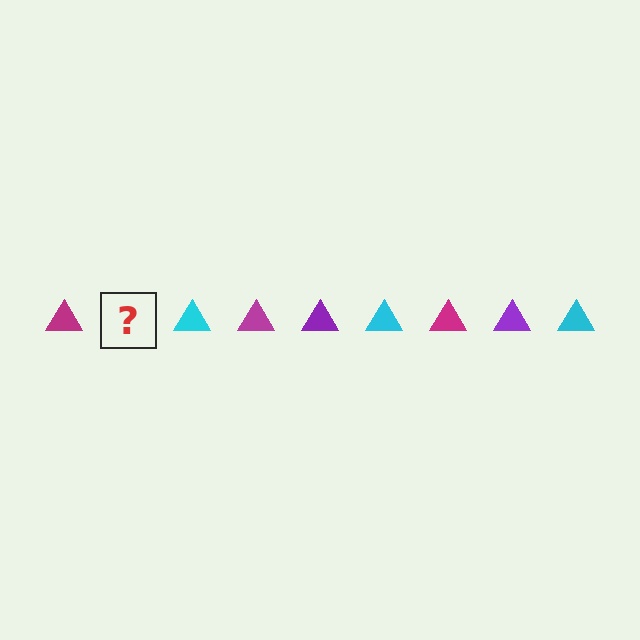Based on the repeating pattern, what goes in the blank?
The blank should be a purple triangle.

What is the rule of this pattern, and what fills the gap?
The rule is that the pattern cycles through magenta, purple, cyan triangles. The gap should be filled with a purple triangle.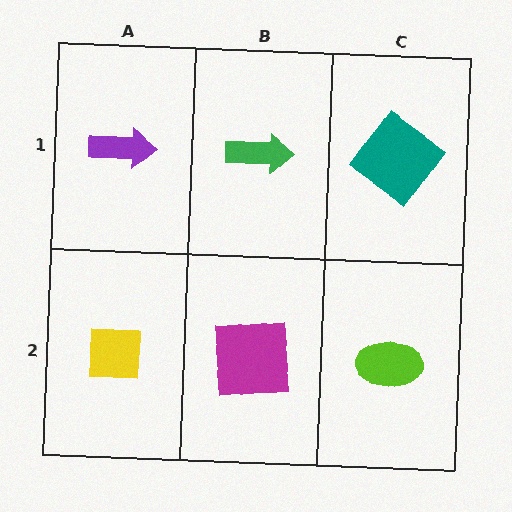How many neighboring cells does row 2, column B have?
3.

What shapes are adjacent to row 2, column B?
A green arrow (row 1, column B), a yellow square (row 2, column A), a lime ellipse (row 2, column C).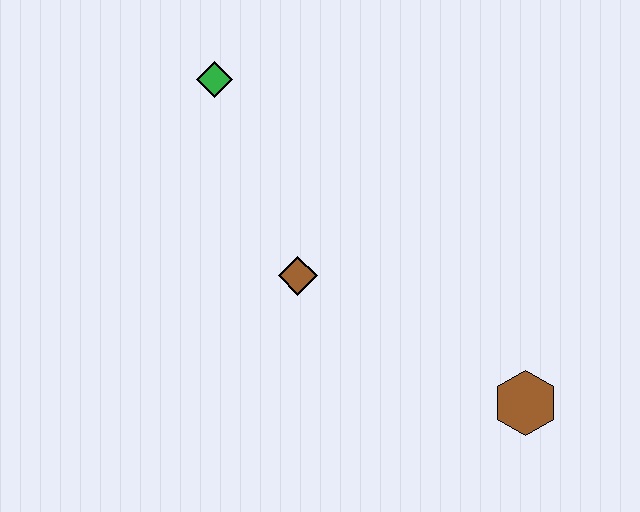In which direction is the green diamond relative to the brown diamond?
The green diamond is above the brown diamond.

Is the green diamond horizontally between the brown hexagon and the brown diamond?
No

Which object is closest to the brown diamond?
The green diamond is closest to the brown diamond.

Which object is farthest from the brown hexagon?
The green diamond is farthest from the brown hexagon.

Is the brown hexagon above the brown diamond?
No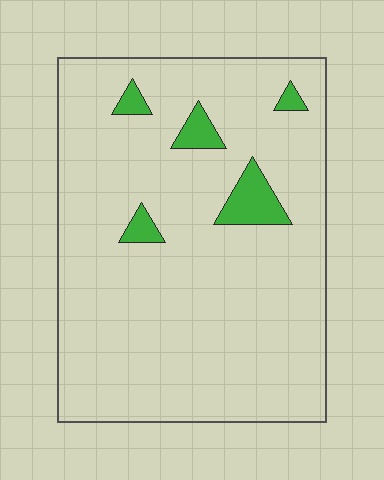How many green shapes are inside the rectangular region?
5.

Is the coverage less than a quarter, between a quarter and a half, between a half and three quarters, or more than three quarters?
Less than a quarter.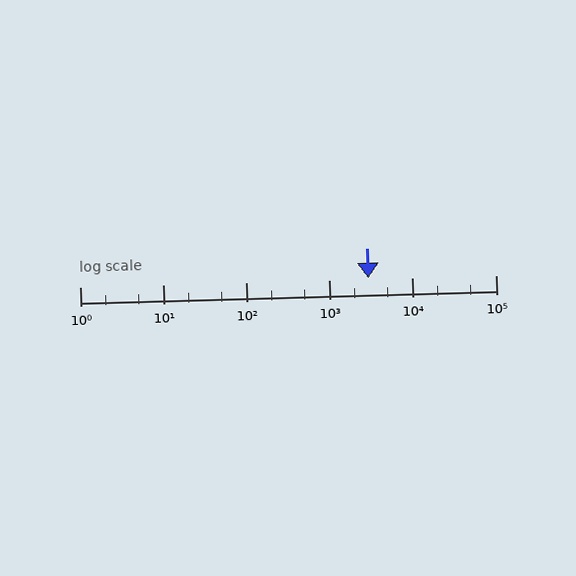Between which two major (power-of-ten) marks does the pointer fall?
The pointer is between 1000 and 10000.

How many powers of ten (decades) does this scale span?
The scale spans 5 decades, from 1 to 100000.